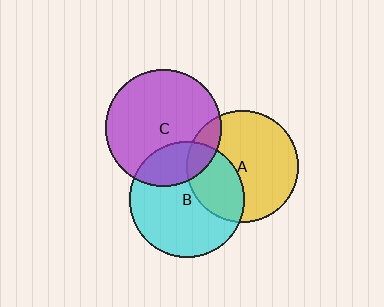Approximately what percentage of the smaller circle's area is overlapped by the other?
Approximately 35%.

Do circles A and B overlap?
Yes.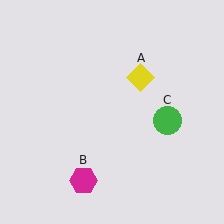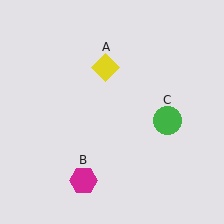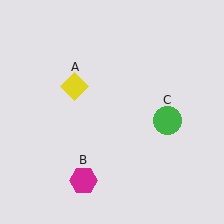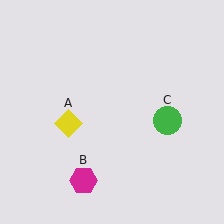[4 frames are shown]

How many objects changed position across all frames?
1 object changed position: yellow diamond (object A).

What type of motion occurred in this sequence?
The yellow diamond (object A) rotated counterclockwise around the center of the scene.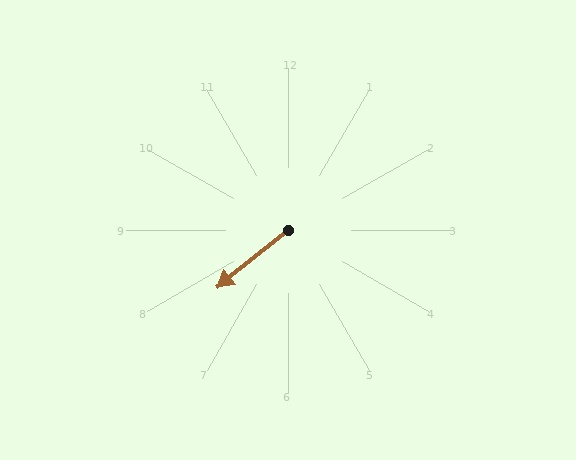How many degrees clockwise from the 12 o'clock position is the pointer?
Approximately 231 degrees.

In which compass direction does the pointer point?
Southwest.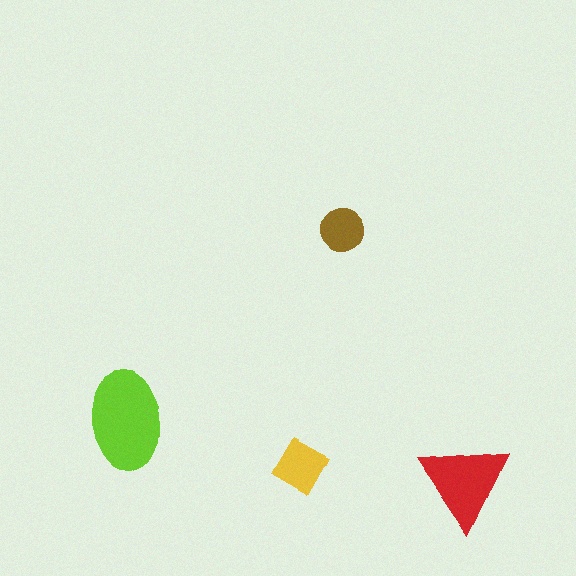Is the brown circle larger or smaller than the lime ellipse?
Smaller.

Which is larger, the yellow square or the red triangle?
The red triangle.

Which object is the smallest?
The brown circle.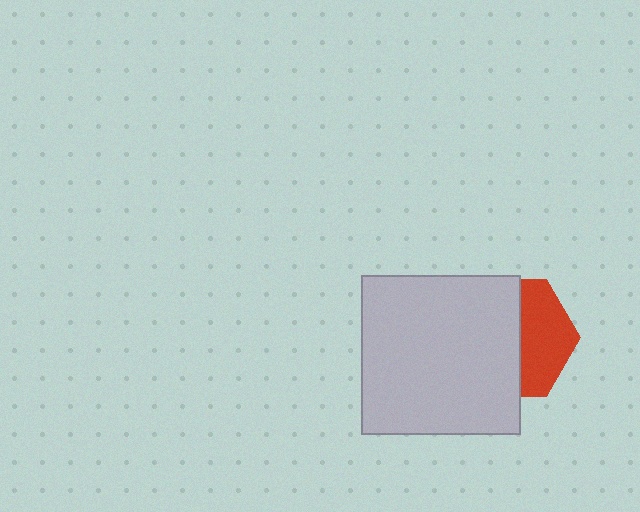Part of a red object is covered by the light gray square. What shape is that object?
It is a hexagon.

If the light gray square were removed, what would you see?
You would see the complete red hexagon.